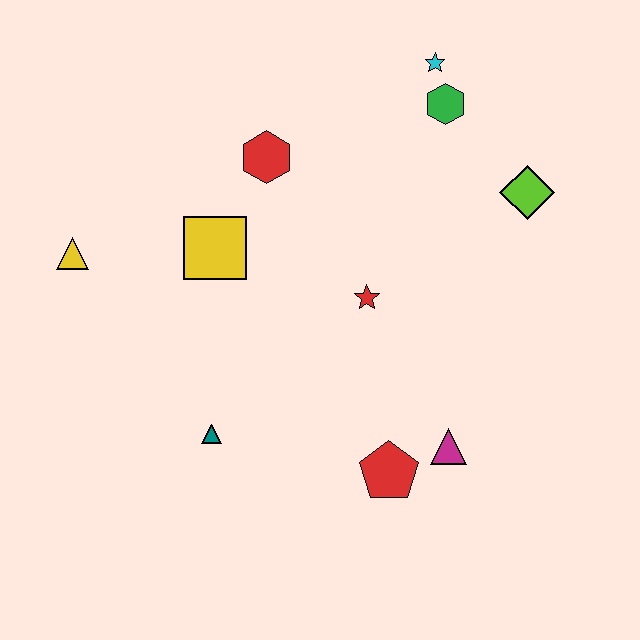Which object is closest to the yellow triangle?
The yellow square is closest to the yellow triangle.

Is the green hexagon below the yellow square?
No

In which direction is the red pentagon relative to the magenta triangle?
The red pentagon is to the left of the magenta triangle.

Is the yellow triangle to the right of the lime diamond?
No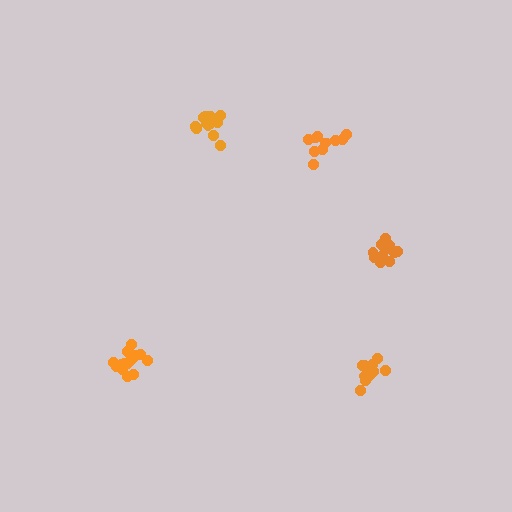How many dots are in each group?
Group 1: 10 dots, Group 2: 15 dots, Group 3: 14 dots, Group 4: 11 dots, Group 5: 12 dots (62 total).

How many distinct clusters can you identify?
There are 5 distinct clusters.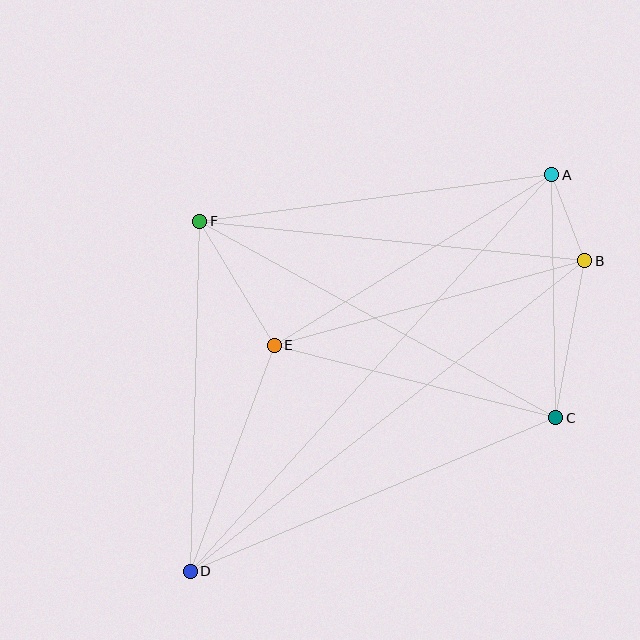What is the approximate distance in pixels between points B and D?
The distance between B and D is approximately 502 pixels.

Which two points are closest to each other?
Points A and B are closest to each other.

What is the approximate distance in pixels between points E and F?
The distance between E and F is approximately 144 pixels.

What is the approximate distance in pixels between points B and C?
The distance between B and C is approximately 160 pixels.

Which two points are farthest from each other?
Points A and D are farthest from each other.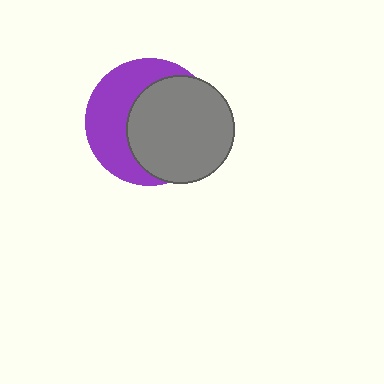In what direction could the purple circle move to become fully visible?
The purple circle could move left. That would shift it out from behind the gray circle entirely.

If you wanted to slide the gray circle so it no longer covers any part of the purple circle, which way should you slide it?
Slide it right — that is the most direct way to separate the two shapes.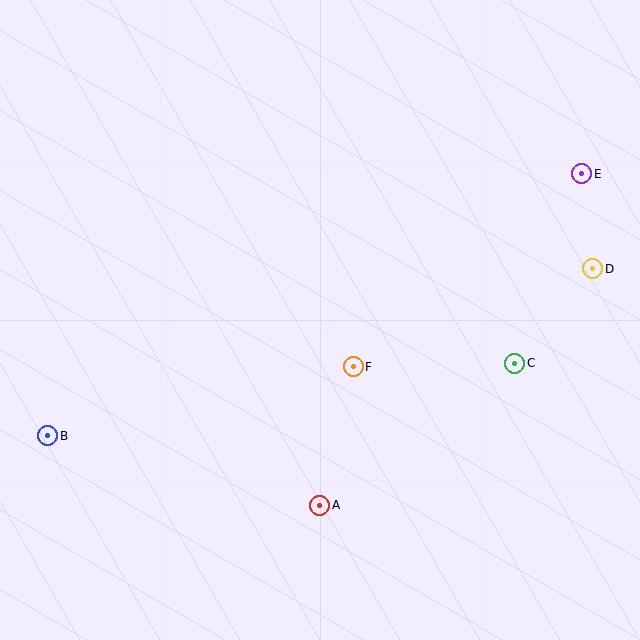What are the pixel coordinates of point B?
Point B is at (48, 436).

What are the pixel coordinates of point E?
Point E is at (582, 174).